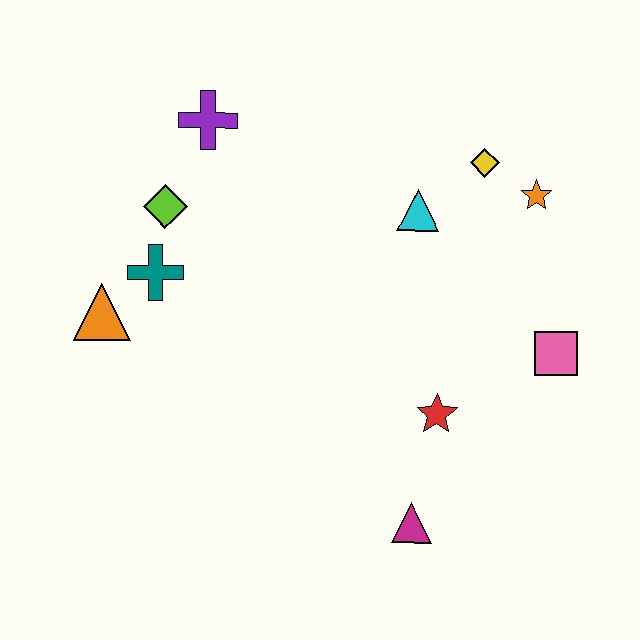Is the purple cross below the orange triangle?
No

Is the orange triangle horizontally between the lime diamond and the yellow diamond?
No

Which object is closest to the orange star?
The yellow diamond is closest to the orange star.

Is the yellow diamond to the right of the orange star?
No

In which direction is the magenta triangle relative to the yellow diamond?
The magenta triangle is below the yellow diamond.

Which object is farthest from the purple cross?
The magenta triangle is farthest from the purple cross.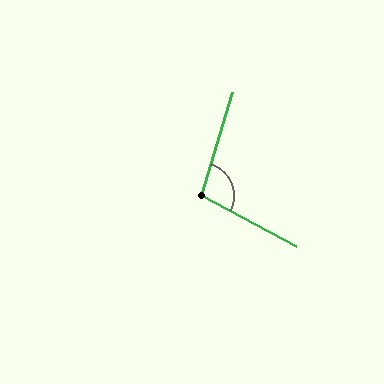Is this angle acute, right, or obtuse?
It is obtuse.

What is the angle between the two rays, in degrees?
Approximately 101 degrees.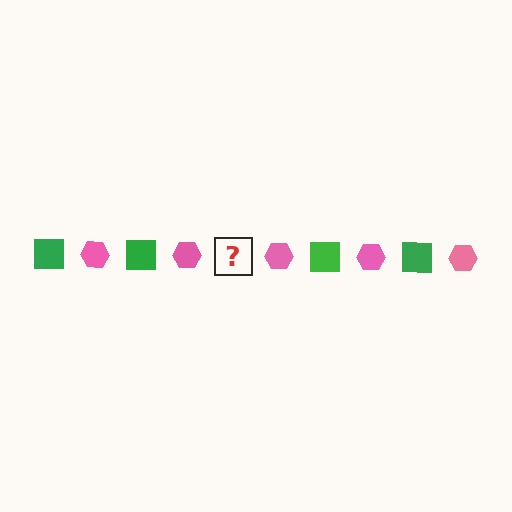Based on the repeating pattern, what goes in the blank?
The blank should be a green square.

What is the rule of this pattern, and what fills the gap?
The rule is that the pattern alternates between green square and pink hexagon. The gap should be filled with a green square.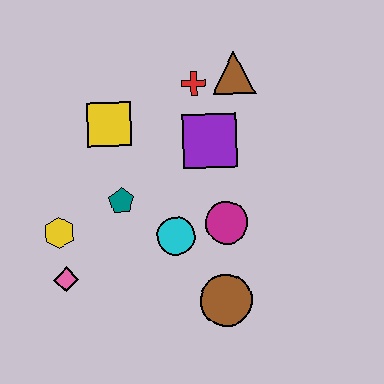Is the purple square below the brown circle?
No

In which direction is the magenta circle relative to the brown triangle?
The magenta circle is below the brown triangle.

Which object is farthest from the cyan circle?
The brown triangle is farthest from the cyan circle.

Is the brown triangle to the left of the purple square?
No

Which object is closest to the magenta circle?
The cyan circle is closest to the magenta circle.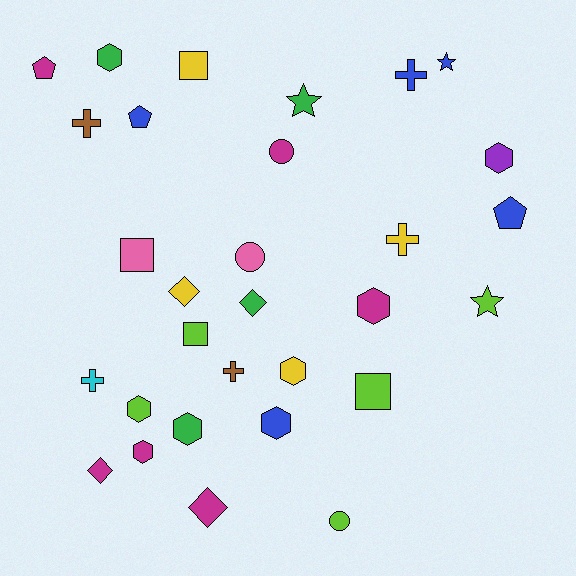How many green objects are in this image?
There are 4 green objects.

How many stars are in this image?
There are 3 stars.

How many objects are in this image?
There are 30 objects.